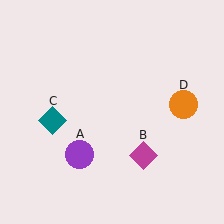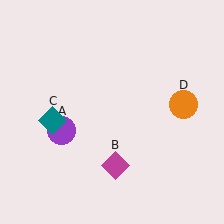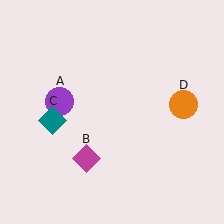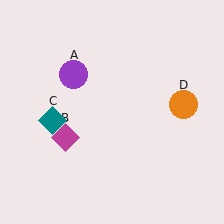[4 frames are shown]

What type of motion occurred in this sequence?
The purple circle (object A), magenta diamond (object B) rotated clockwise around the center of the scene.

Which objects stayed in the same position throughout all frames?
Teal diamond (object C) and orange circle (object D) remained stationary.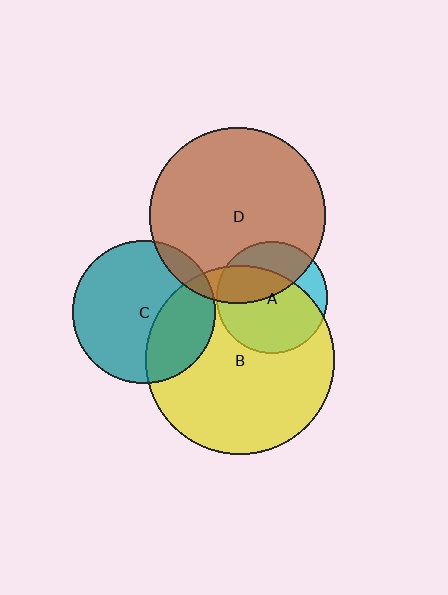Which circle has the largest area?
Circle B (yellow).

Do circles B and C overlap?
Yes.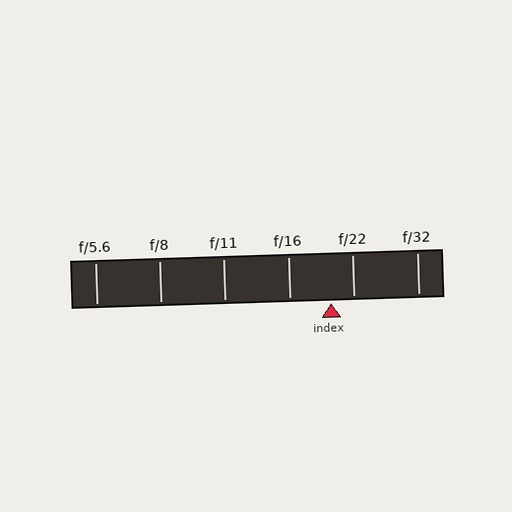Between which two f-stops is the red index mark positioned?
The index mark is between f/16 and f/22.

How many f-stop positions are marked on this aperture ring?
There are 6 f-stop positions marked.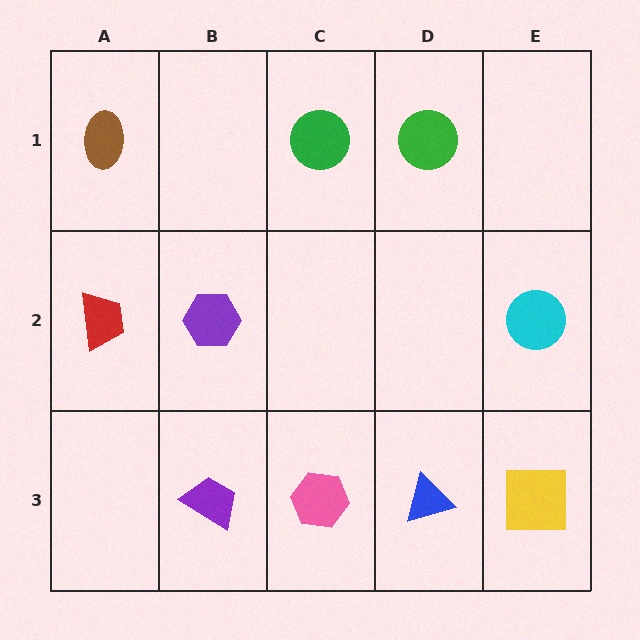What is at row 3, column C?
A pink hexagon.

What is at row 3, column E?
A yellow square.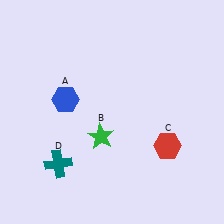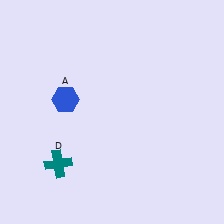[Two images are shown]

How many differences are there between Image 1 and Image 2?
There are 2 differences between the two images.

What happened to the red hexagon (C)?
The red hexagon (C) was removed in Image 2. It was in the bottom-right area of Image 1.